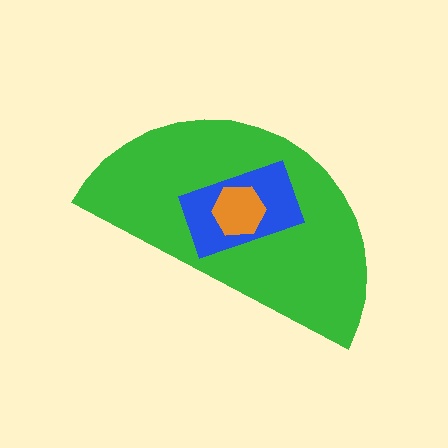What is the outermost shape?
The green semicircle.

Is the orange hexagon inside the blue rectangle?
Yes.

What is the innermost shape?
The orange hexagon.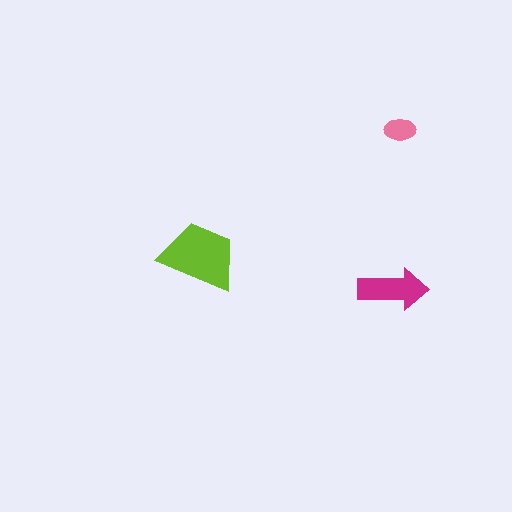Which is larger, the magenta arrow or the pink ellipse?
The magenta arrow.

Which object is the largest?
The lime trapezoid.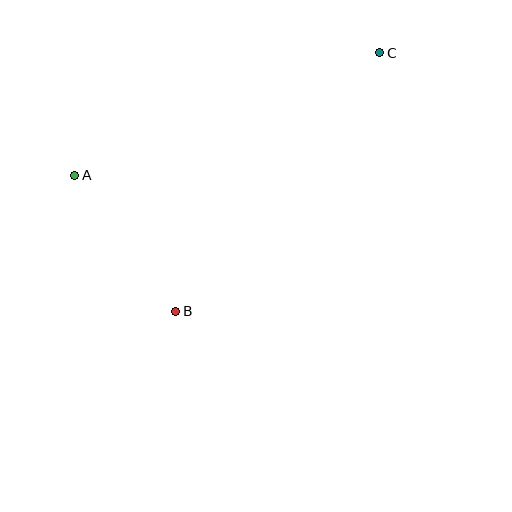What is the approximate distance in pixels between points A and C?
The distance between A and C is approximately 329 pixels.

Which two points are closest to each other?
Points A and B are closest to each other.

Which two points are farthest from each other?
Points B and C are farthest from each other.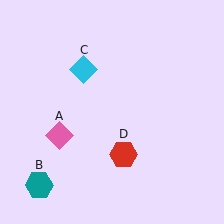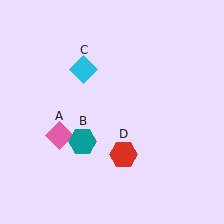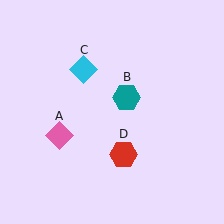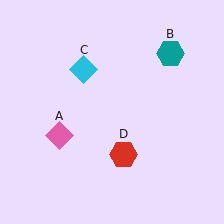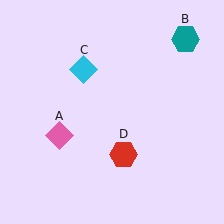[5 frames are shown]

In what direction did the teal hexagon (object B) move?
The teal hexagon (object B) moved up and to the right.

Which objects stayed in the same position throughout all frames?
Pink diamond (object A) and cyan diamond (object C) and red hexagon (object D) remained stationary.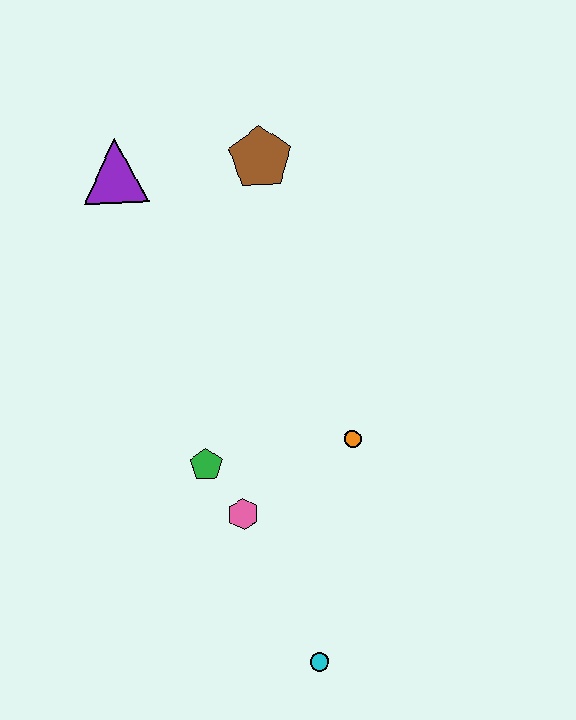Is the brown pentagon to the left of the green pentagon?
No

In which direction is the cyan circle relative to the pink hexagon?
The cyan circle is below the pink hexagon.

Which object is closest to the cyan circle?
The pink hexagon is closest to the cyan circle.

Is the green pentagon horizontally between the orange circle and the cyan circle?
No